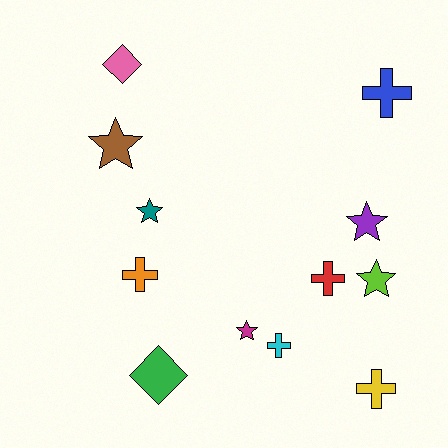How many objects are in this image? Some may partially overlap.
There are 12 objects.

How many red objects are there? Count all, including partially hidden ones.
There is 1 red object.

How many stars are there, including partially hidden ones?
There are 5 stars.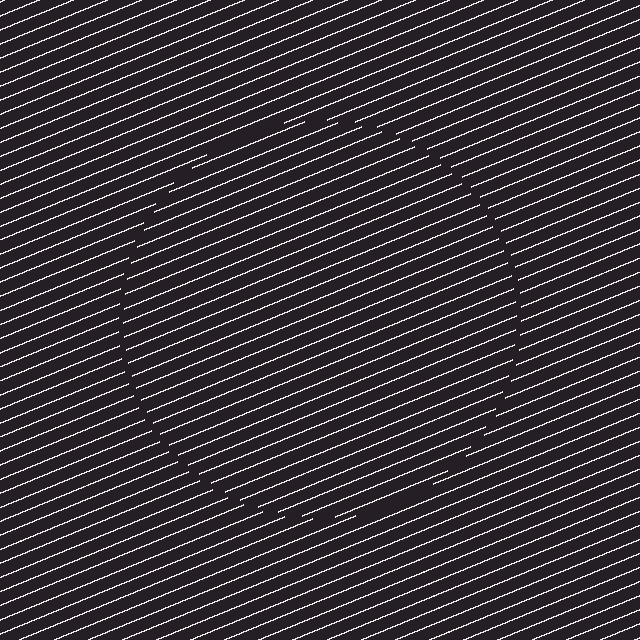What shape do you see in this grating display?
An illusory circle. The interior of the shape contains the same grating, shifted by half a period — the contour is defined by the phase discontinuity where line-ends from the inner and outer gratings abut.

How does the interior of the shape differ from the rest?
The interior of the shape contains the same grating, shifted by half a period — the contour is defined by the phase discontinuity where line-ends from the inner and outer gratings abut.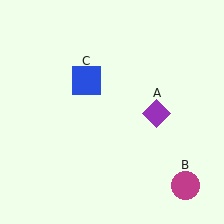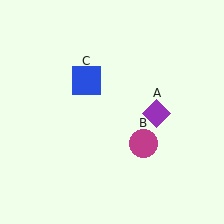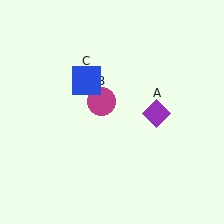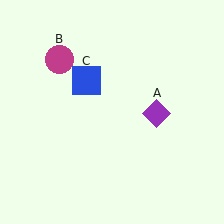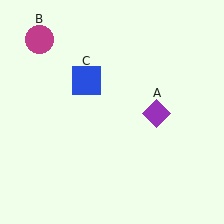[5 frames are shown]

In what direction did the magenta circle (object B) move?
The magenta circle (object B) moved up and to the left.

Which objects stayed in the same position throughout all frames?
Purple diamond (object A) and blue square (object C) remained stationary.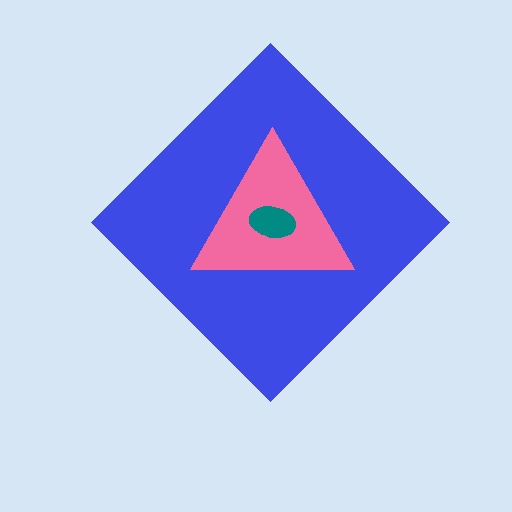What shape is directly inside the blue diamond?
The pink triangle.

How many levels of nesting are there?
3.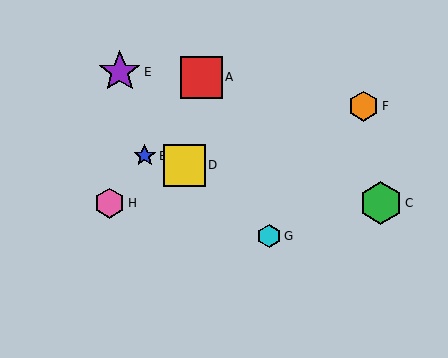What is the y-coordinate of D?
Object D is at y≈165.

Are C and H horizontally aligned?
Yes, both are at y≈203.